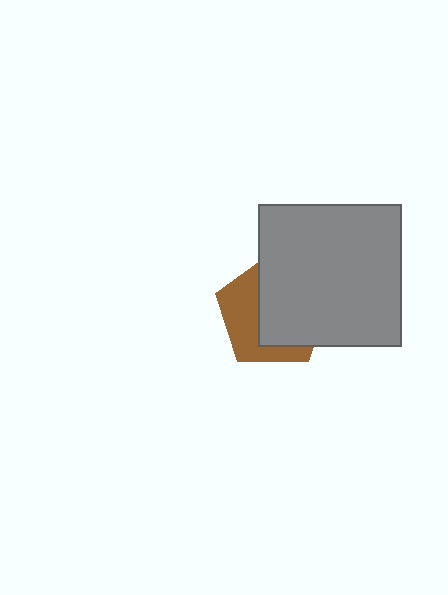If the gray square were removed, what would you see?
You would see the complete brown pentagon.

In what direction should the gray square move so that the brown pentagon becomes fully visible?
The gray square should move right. That is the shortest direction to clear the overlap and leave the brown pentagon fully visible.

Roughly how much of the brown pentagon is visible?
A small part of it is visible (roughly 40%).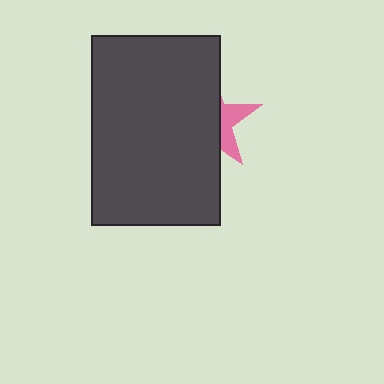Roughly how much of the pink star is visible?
A small part of it is visible (roughly 31%).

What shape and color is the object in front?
The object in front is a dark gray rectangle.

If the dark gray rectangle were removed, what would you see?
You would see the complete pink star.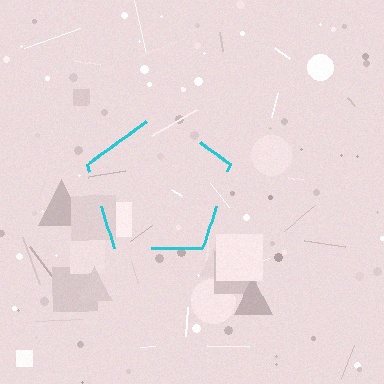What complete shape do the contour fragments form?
The contour fragments form a pentagon.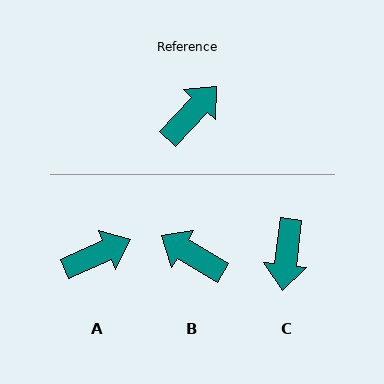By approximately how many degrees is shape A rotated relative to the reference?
Approximately 23 degrees clockwise.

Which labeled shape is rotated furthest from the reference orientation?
C, about 143 degrees away.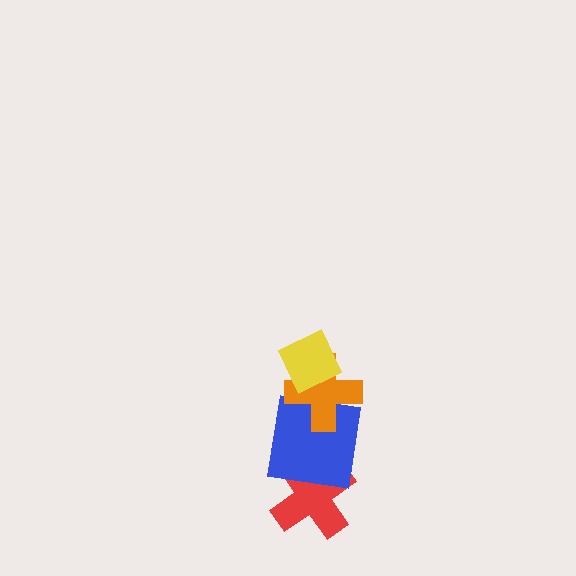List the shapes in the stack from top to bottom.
From top to bottom: the yellow diamond, the orange cross, the blue square, the red cross.